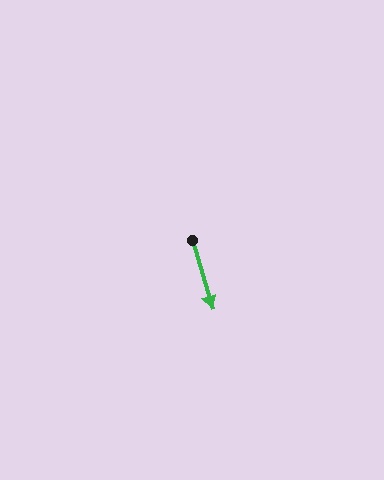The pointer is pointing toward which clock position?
Roughly 5 o'clock.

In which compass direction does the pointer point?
South.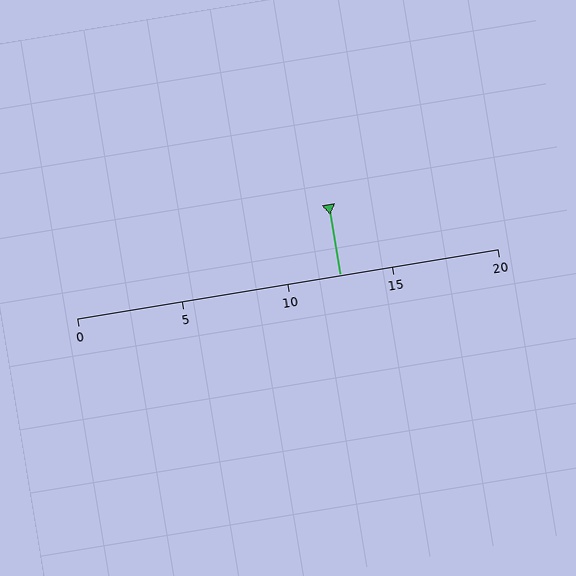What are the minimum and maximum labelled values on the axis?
The axis runs from 0 to 20.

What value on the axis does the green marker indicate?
The marker indicates approximately 12.5.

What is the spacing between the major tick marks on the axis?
The major ticks are spaced 5 apart.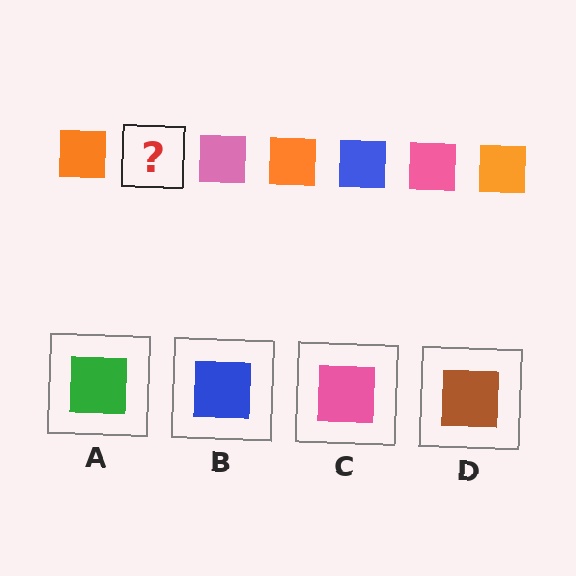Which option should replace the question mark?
Option B.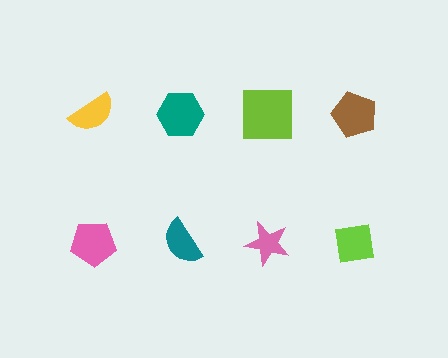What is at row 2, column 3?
A pink star.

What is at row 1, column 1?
A yellow semicircle.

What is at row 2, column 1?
A pink pentagon.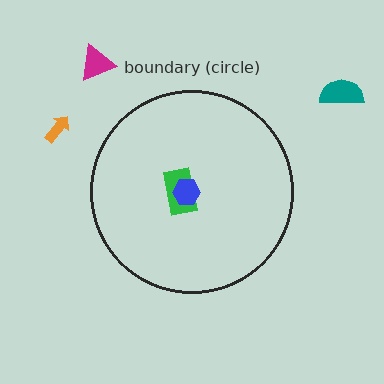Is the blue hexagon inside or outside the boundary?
Inside.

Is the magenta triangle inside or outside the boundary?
Outside.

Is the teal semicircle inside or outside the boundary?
Outside.